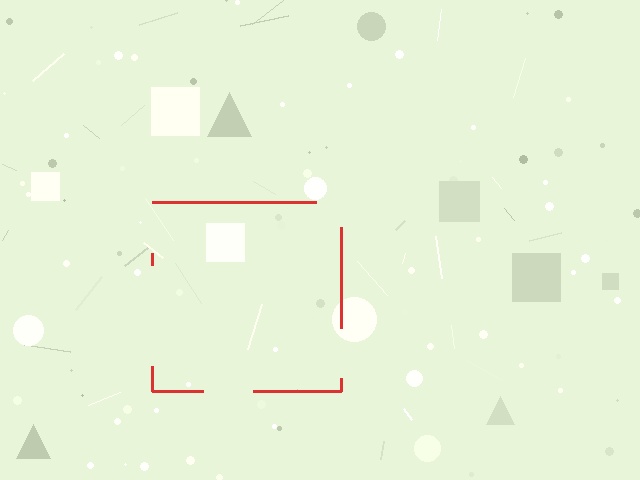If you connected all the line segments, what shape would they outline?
They would outline a square.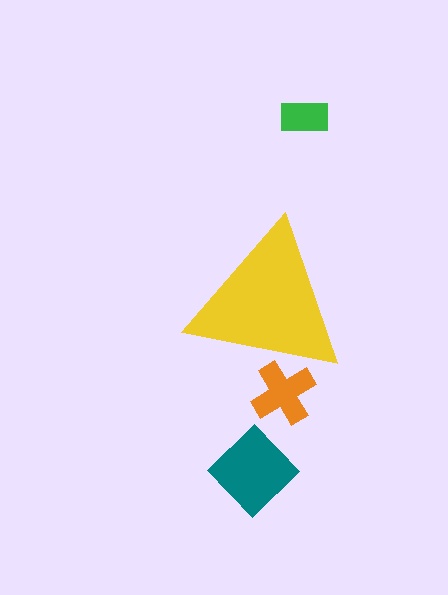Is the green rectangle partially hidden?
No, the green rectangle is fully visible.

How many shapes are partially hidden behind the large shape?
1 shape is partially hidden.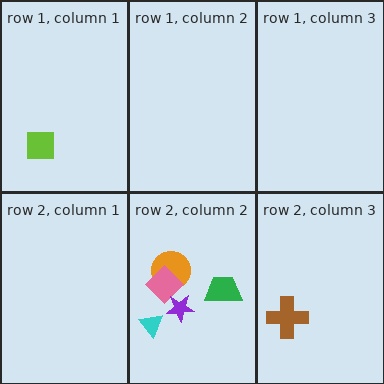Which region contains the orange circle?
The row 2, column 2 region.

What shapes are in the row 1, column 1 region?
The lime square.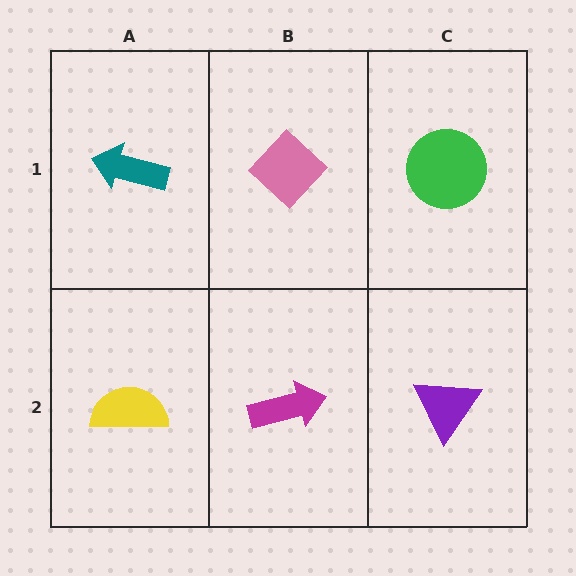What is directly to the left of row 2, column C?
A magenta arrow.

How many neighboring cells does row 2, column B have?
3.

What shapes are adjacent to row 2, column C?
A green circle (row 1, column C), a magenta arrow (row 2, column B).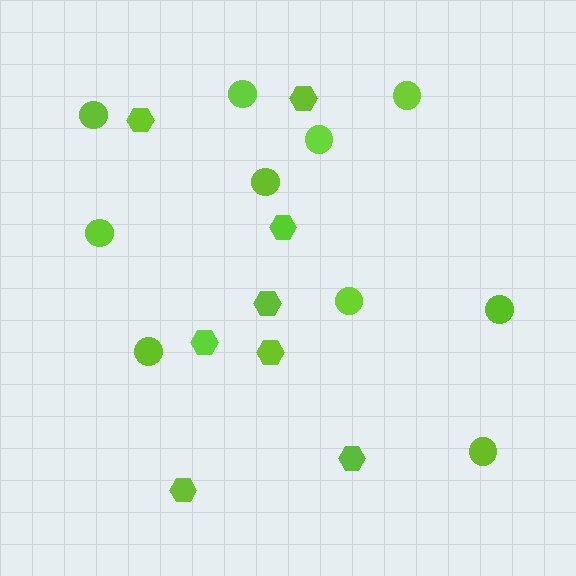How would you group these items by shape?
There are 2 groups: one group of circles (10) and one group of hexagons (8).